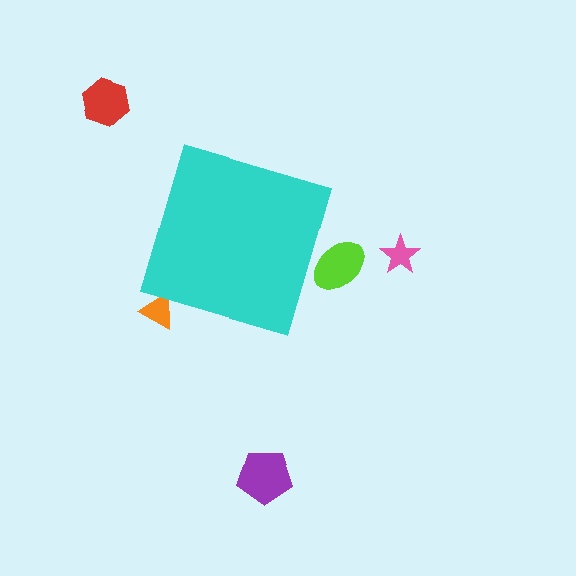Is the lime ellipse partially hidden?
Yes, the lime ellipse is partially hidden behind the cyan diamond.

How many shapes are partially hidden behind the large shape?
2 shapes are partially hidden.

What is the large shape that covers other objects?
A cyan diamond.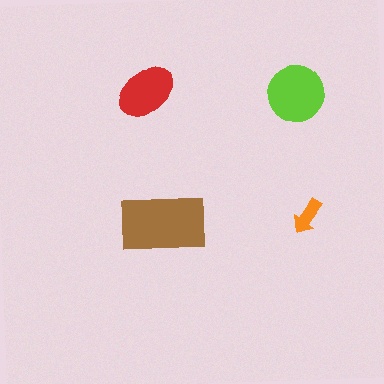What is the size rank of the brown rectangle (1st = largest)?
1st.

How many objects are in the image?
There are 4 objects in the image.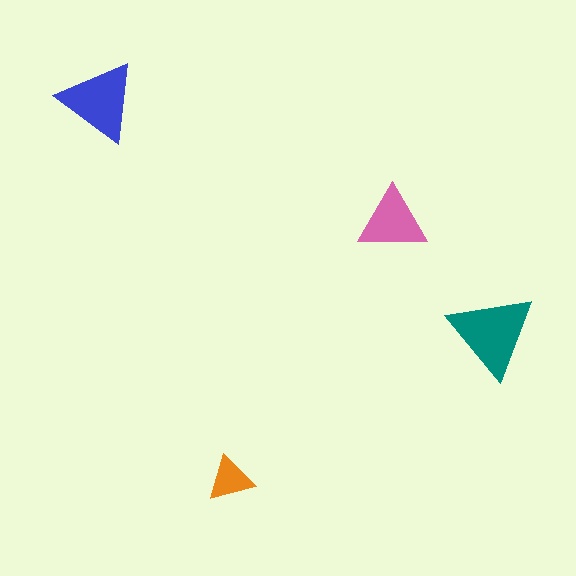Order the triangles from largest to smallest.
the teal one, the blue one, the pink one, the orange one.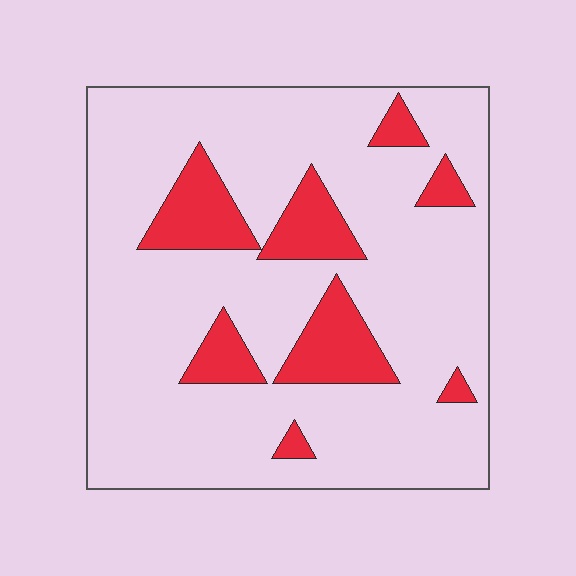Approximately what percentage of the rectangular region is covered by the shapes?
Approximately 15%.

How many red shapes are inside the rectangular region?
8.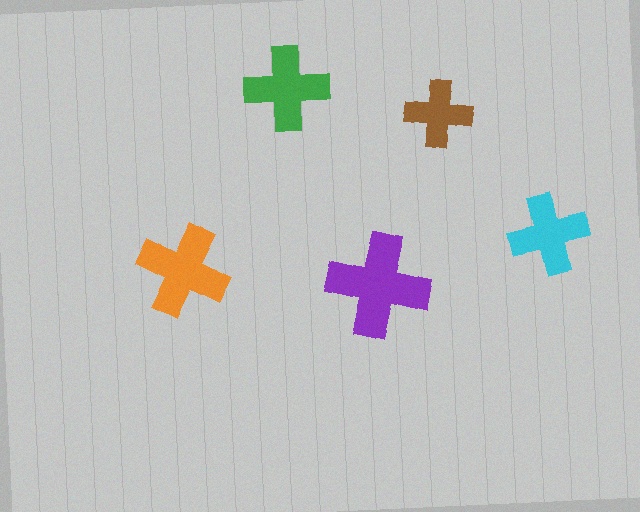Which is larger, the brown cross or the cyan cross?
The cyan one.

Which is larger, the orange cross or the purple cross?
The purple one.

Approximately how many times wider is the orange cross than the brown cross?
About 1.5 times wider.